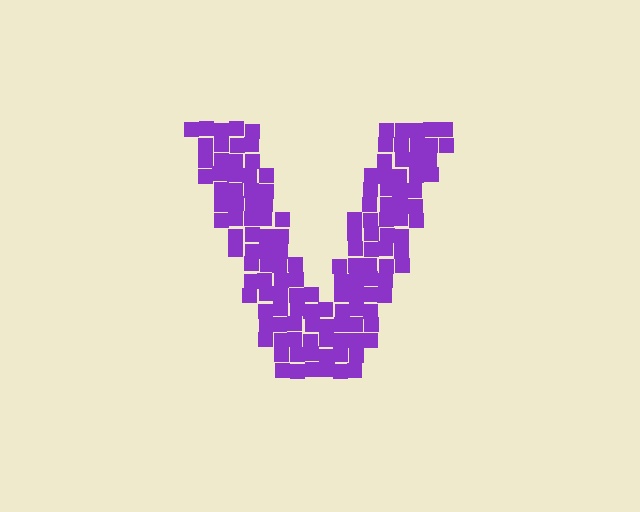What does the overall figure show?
The overall figure shows the letter V.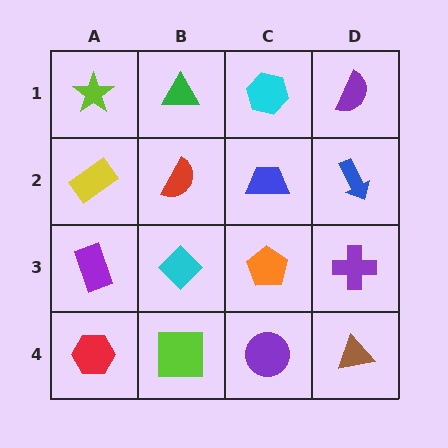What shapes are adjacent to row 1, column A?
A yellow rectangle (row 2, column A), a green triangle (row 1, column B).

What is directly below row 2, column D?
A purple cross.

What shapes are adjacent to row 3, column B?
A red semicircle (row 2, column B), a lime square (row 4, column B), a purple rectangle (row 3, column A), an orange pentagon (row 3, column C).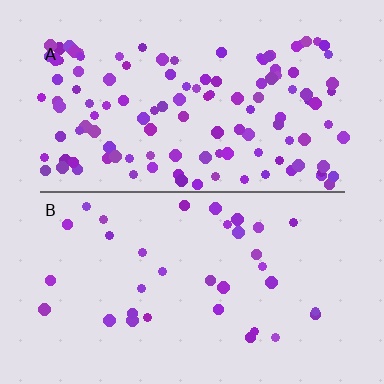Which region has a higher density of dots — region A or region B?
A (the top).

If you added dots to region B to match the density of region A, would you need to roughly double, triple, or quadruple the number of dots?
Approximately quadruple.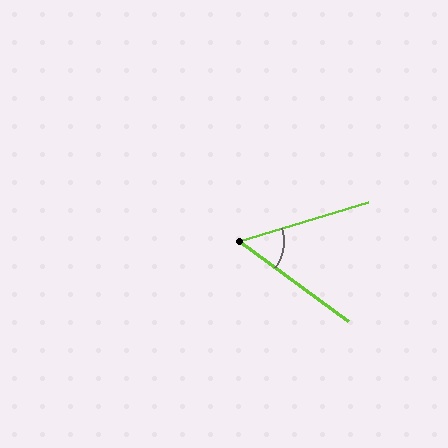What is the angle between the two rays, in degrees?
Approximately 53 degrees.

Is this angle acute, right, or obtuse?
It is acute.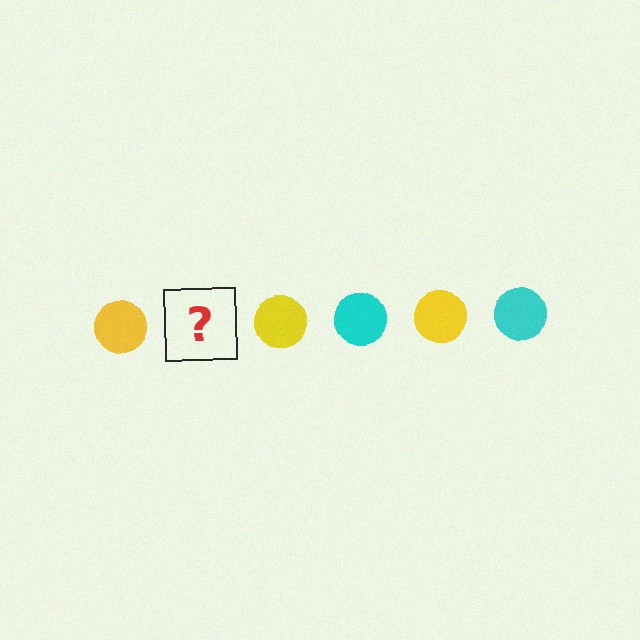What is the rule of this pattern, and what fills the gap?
The rule is that the pattern cycles through yellow, cyan circles. The gap should be filled with a cyan circle.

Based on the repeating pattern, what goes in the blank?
The blank should be a cyan circle.